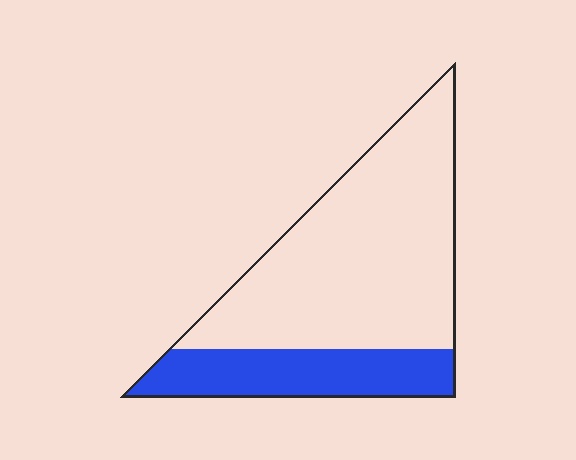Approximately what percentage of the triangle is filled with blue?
Approximately 25%.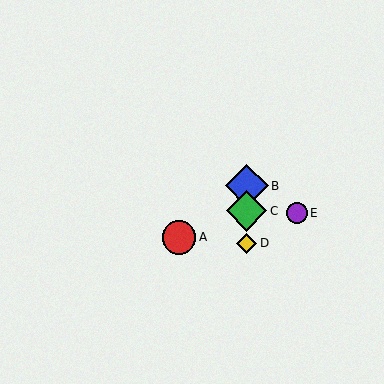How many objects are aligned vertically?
3 objects (B, C, D) are aligned vertically.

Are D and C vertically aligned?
Yes, both are at x≈247.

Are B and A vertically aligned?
No, B is at x≈247 and A is at x≈179.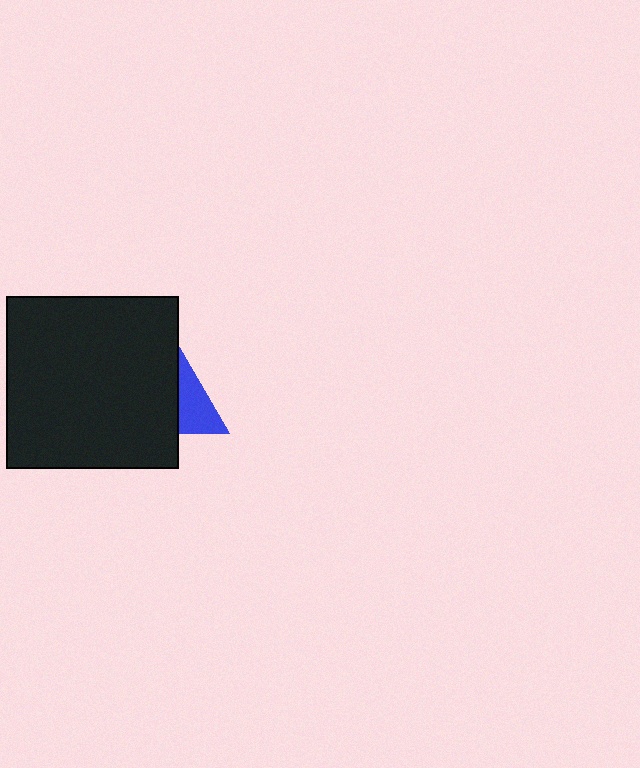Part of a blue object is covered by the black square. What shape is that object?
It is a triangle.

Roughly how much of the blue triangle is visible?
A small part of it is visible (roughly 34%).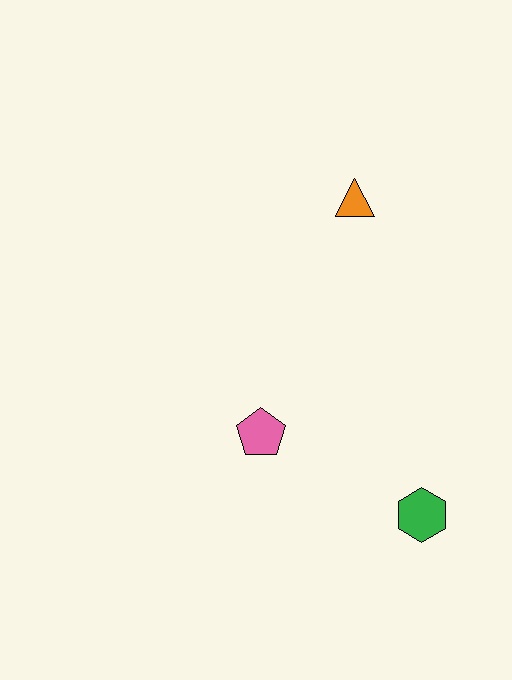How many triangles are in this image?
There is 1 triangle.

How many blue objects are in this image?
There are no blue objects.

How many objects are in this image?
There are 3 objects.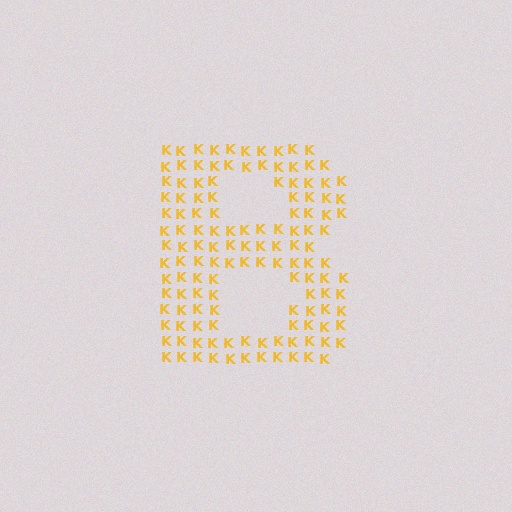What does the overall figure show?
The overall figure shows the letter B.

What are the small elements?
The small elements are letter K's.